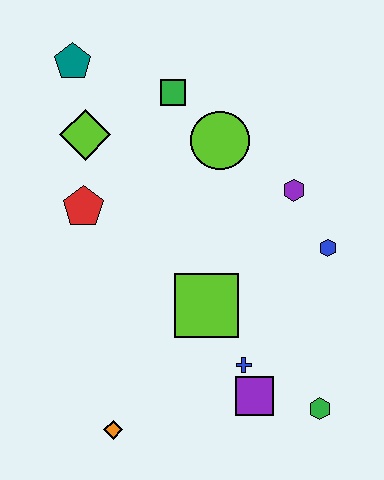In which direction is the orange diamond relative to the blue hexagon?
The orange diamond is to the left of the blue hexagon.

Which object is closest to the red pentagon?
The lime diamond is closest to the red pentagon.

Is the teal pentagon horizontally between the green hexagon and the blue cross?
No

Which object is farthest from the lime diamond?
The green hexagon is farthest from the lime diamond.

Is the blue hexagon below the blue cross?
No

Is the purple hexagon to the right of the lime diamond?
Yes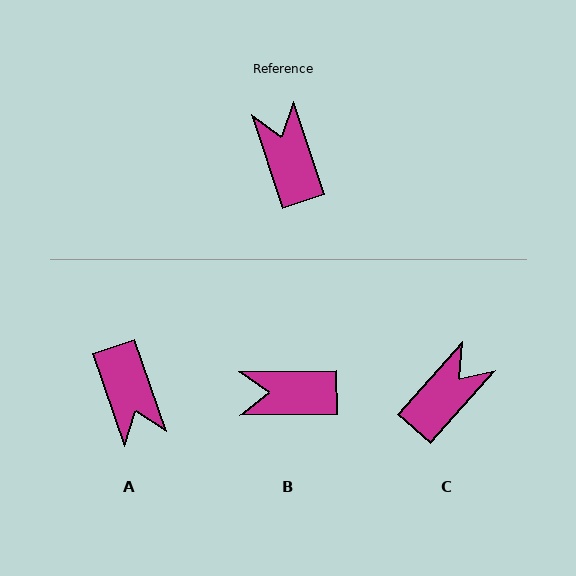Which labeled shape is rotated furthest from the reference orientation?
A, about 179 degrees away.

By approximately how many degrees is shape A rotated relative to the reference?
Approximately 179 degrees clockwise.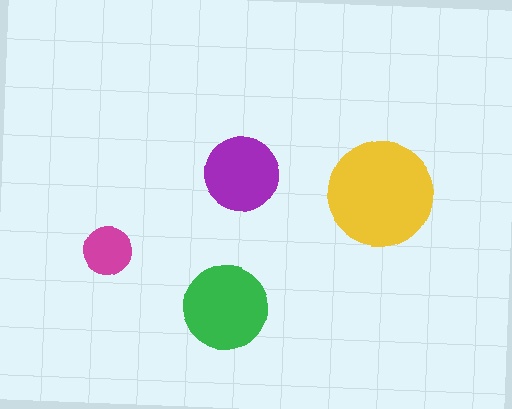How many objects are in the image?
There are 4 objects in the image.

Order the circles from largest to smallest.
the yellow one, the green one, the purple one, the magenta one.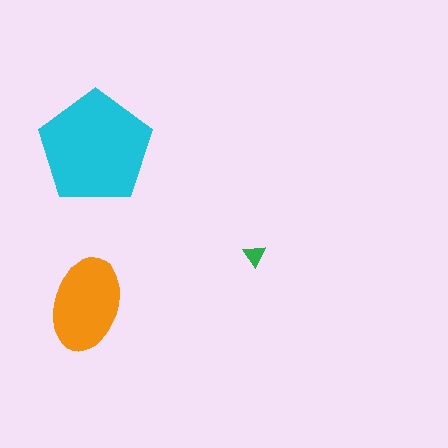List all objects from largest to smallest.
The cyan pentagon, the orange ellipse, the green triangle.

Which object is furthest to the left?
The orange ellipse is leftmost.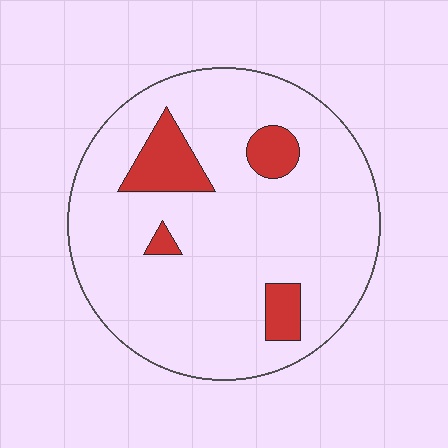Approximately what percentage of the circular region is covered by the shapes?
Approximately 10%.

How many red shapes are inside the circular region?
4.